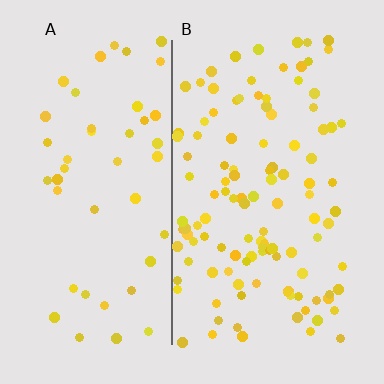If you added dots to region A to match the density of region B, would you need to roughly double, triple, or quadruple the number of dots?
Approximately double.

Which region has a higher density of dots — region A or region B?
B (the right).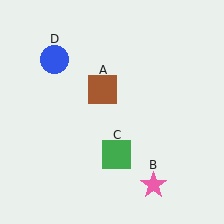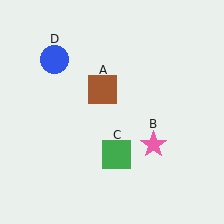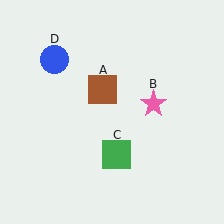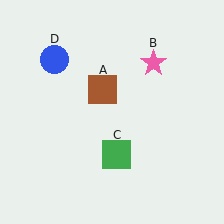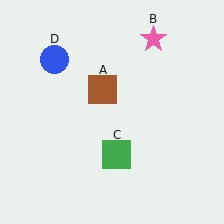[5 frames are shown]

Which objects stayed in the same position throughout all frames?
Brown square (object A) and green square (object C) and blue circle (object D) remained stationary.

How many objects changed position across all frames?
1 object changed position: pink star (object B).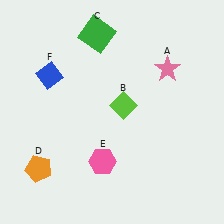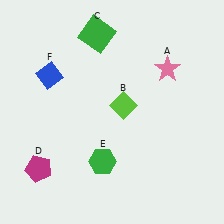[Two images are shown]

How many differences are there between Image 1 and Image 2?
There are 2 differences between the two images.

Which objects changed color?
D changed from orange to magenta. E changed from pink to green.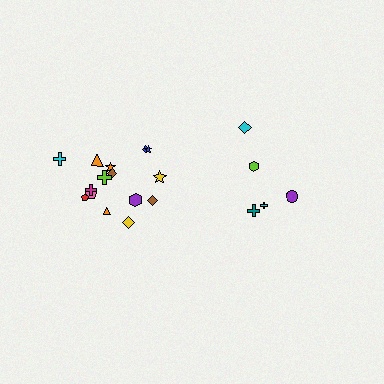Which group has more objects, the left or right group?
The left group.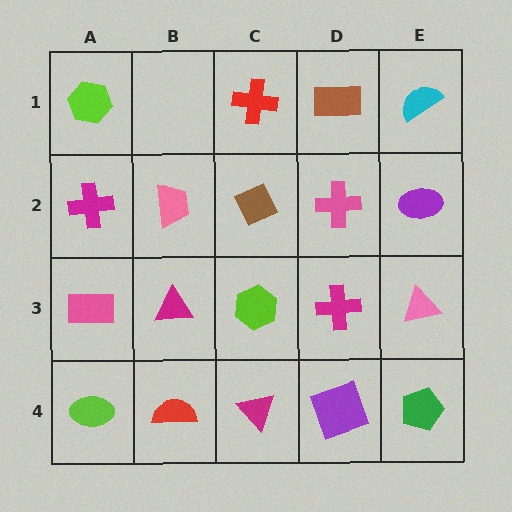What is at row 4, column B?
A red semicircle.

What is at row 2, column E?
A purple ellipse.